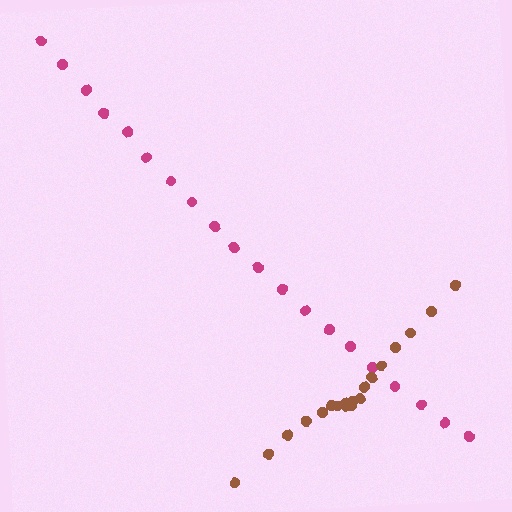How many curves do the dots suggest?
There are 2 distinct paths.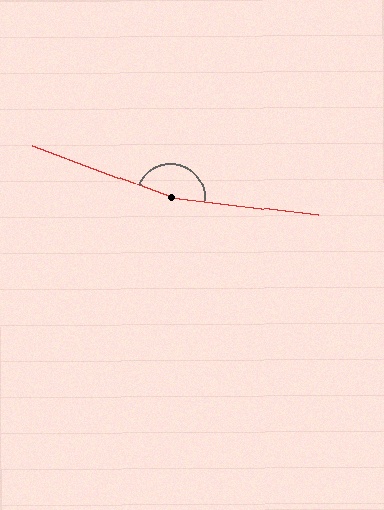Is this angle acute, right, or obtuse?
It is obtuse.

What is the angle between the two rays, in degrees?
Approximately 166 degrees.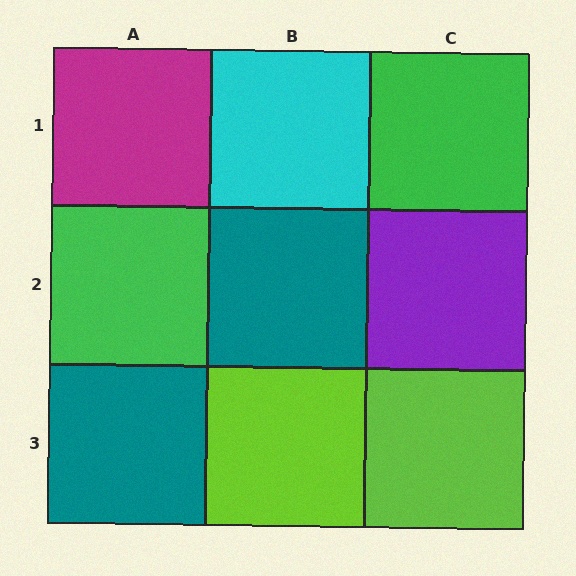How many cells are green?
2 cells are green.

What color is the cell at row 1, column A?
Magenta.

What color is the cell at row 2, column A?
Green.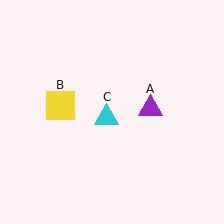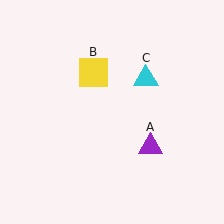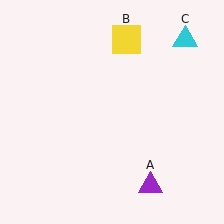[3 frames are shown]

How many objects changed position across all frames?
3 objects changed position: purple triangle (object A), yellow square (object B), cyan triangle (object C).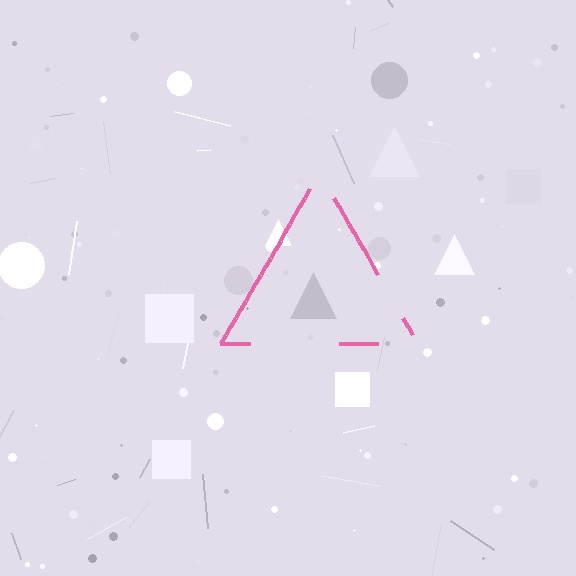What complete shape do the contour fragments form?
The contour fragments form a triangle.